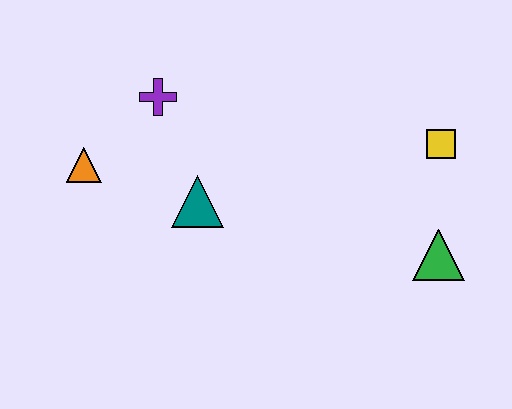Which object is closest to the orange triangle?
The purple cross is closest to the orange triangle.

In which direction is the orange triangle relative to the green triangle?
The orange triangle is to the left of the green triangle.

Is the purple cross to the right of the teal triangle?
No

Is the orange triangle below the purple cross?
Yes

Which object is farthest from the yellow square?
The orange triangle is farthest from the yellow square.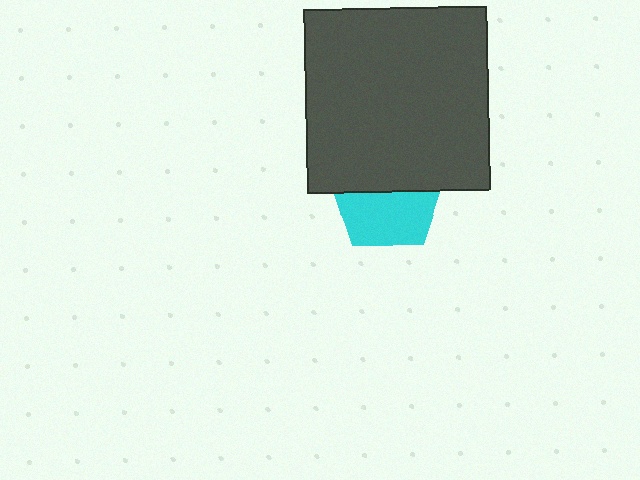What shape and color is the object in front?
The object in front is a dark gray square.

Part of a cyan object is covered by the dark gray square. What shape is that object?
It is a pentagon.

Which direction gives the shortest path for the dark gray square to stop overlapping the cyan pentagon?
Moving up gives the shortest separation.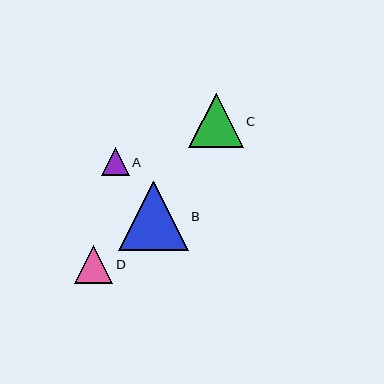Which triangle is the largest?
Triangle B is the largest with a size of approximately 69 pixels.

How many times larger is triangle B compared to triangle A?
Triangle B is approximately 2.5 times the size of triangle A.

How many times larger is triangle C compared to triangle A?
Triangle C is approximately 2.0 times the size of triangle A.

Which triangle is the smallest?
Triangle A is the smallest with a size of approximately 28 pixels.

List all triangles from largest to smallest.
From largest to smallest: B, C, D, A.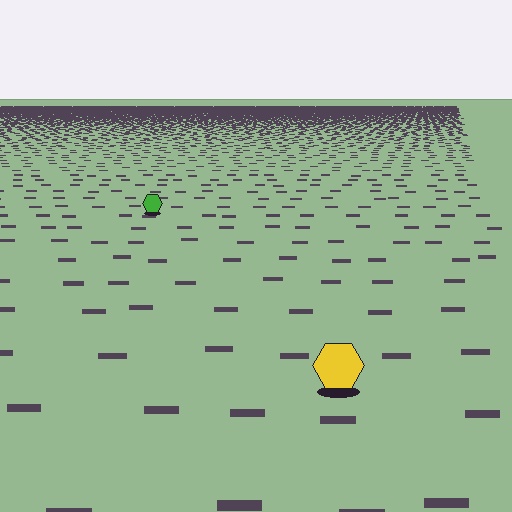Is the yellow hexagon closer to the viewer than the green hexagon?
Yes. The yellow hexagon is closer — you can tell from the texture gradient: the ground texture is coarser near it.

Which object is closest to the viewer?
The yellow hexagon is closest. The texture marks near it are larger and more spread out.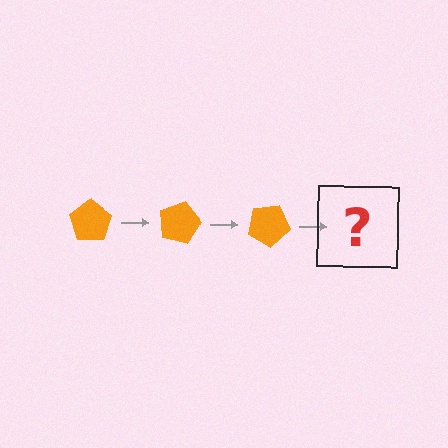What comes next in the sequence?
The next element should be an orange pentagon rotated 45 degrees.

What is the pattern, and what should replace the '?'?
The pattern is that the pentagon rotates 15 degrees each step. The '?' should be an orange pentagon rotated 45 degrees.